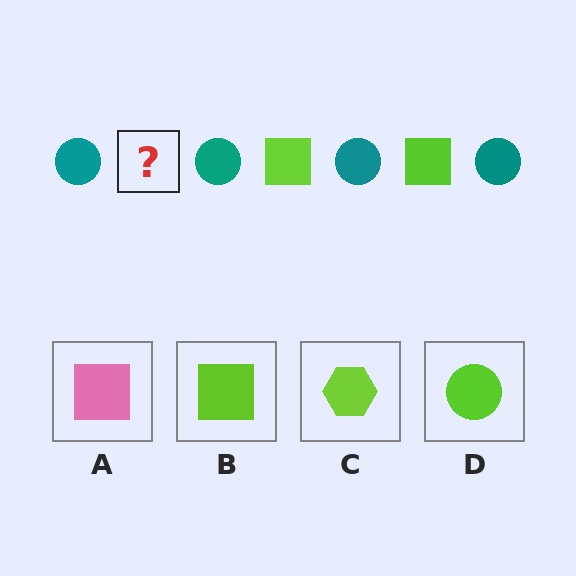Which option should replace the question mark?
Option B.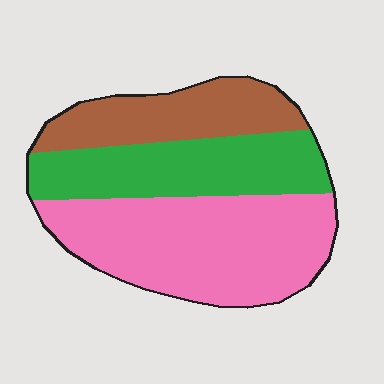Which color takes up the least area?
Brown, at roughly 25%.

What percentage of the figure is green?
Green covers 30% of the figure.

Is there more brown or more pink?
Pink.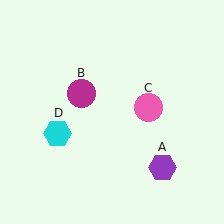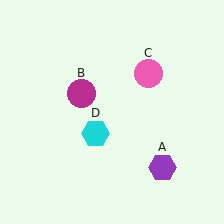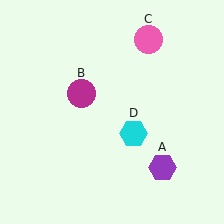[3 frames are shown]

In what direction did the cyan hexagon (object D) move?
The cyan hexagon (object D) moved right.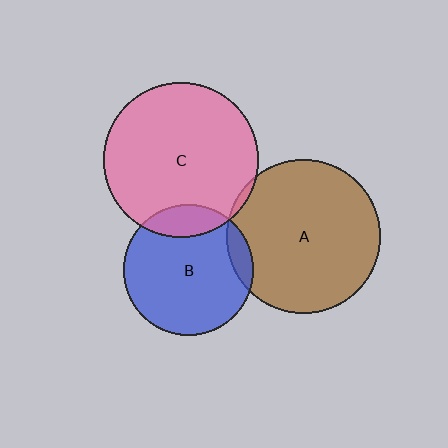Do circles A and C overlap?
Yes.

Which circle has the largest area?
Circle C (pink).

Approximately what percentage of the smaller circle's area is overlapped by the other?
Approximately 5%.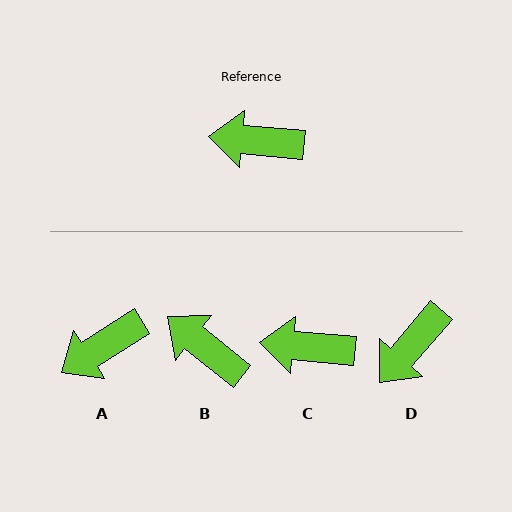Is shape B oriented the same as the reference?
No, it is off by about 33 degrees.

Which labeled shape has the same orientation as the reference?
C.